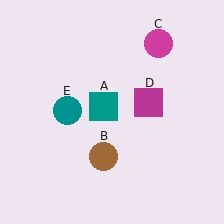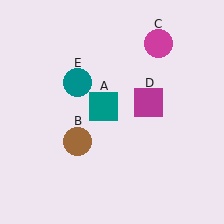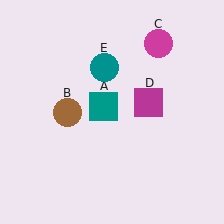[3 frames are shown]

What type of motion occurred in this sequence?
The brown circle (object B), teal circle (object E) rotated clockwise around the center of the scene.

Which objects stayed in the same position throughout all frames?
Teal square (object A) and magenta circle (object C) and magenta square (object D) remained stationary.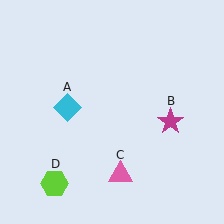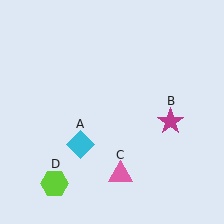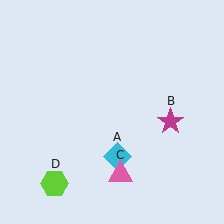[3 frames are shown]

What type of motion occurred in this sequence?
The cyan diamond (object A) rotated counterclockwise around the center of the scene.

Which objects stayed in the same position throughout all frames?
Magenta star (object B) and pink triangle (object C) and lime hexagon (object D) remained stationary.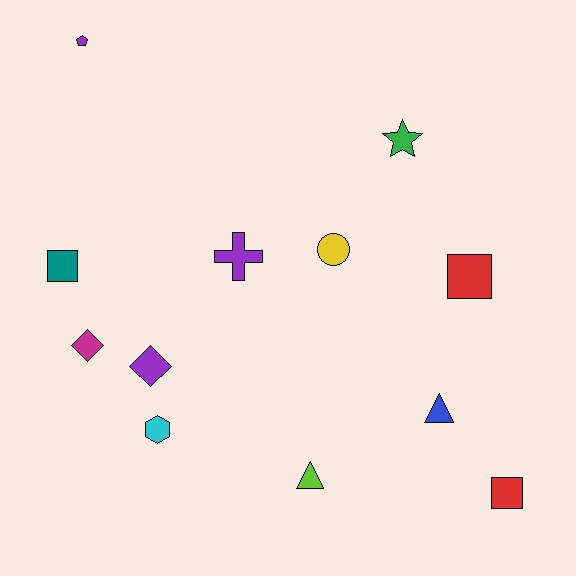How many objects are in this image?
There are 12 objects.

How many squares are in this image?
There are 3 squares.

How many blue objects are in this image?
There is 1 blue object.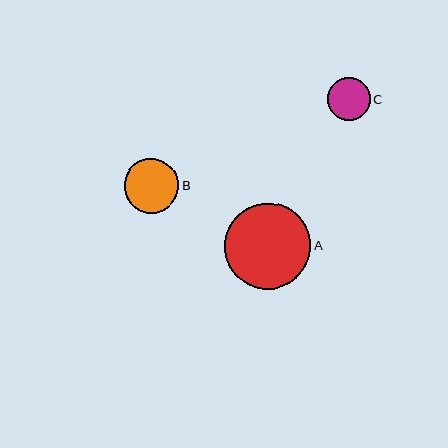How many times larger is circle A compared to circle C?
Circle A is approximately 2.0 times the size of circle C.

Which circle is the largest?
Circle A is the largest with a size of approximately 86 pixels.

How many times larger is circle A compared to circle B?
Circle A is approximately 1.6 times the size of circle B.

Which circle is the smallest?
Circle C is the smallest with a size of approximately 43 pixels.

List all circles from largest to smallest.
From largest to smallest: A, B, C.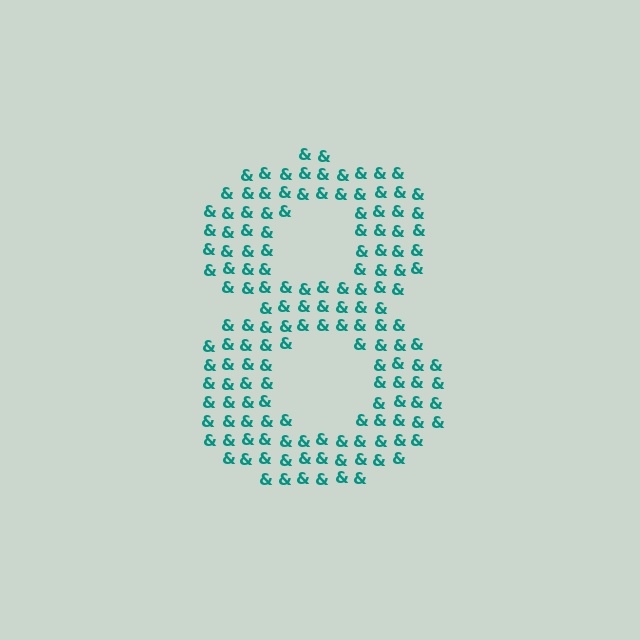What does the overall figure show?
The overall figure shows the digit 8.